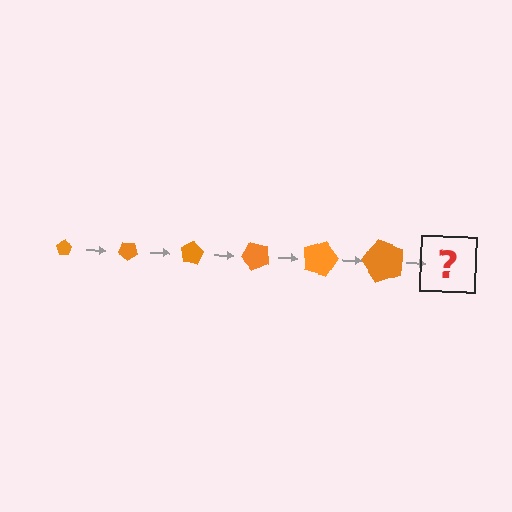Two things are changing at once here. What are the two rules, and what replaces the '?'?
The two rules are that the pentagon grows larger each step and it rotates 40 degrees each step. The '?' should be a pentagon, larger than the previous one and rotated 240 degrees from the start.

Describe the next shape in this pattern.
It should be a pentagon, larger than the previous one and rotated 240 degrees from the start.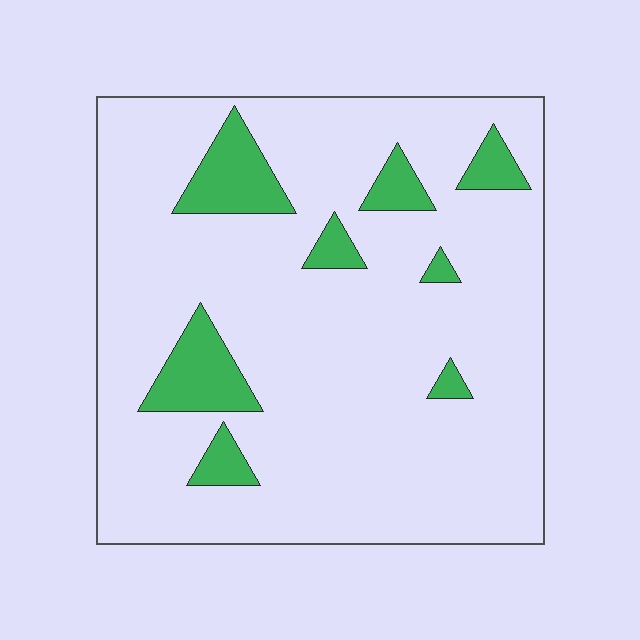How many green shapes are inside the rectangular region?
8.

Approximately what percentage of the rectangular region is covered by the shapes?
Approximately 15%.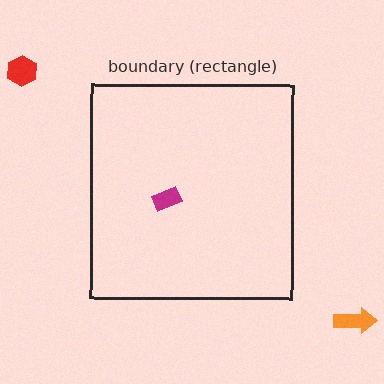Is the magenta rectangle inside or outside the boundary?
Inside.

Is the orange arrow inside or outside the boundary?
Outside.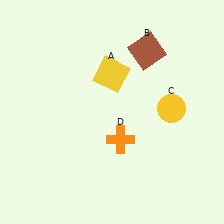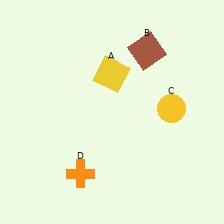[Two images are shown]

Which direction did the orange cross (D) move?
The orange cross (D) moved left.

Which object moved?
The orange cross (D) moved left.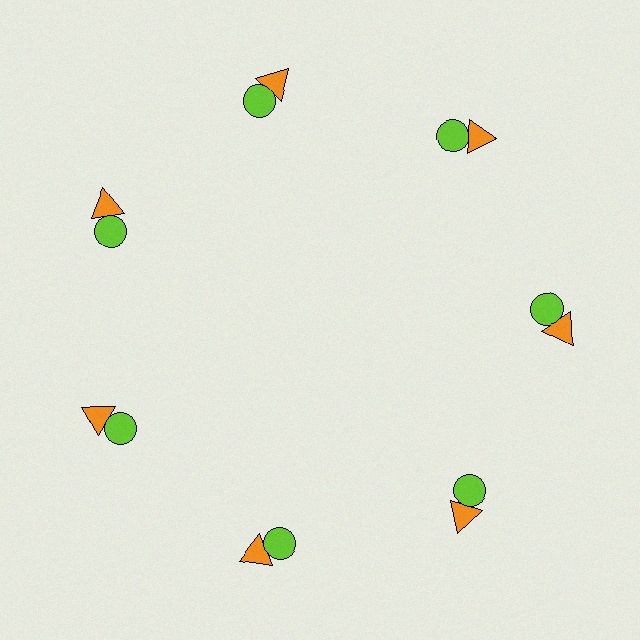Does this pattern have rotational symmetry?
Yes, this pattern has 7-fold rotational symmetry. It looks the same after rotating 51 degrees around the center.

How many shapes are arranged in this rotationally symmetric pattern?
There are 14 shapes, arranged in 7 groups of 2.